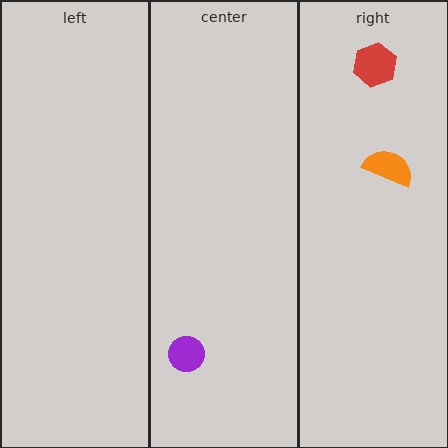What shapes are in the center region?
The purple circle.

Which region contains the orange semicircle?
The right region.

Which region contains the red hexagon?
The right region.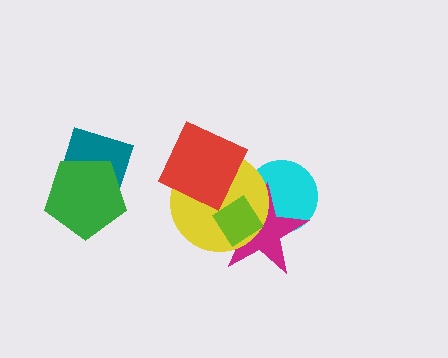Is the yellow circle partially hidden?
Yes, it is partially covered by another shape.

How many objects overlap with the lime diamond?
4 objects overlap with the lime diamond.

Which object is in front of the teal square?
The green pentagon is in front of the teal square.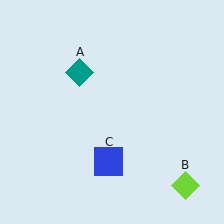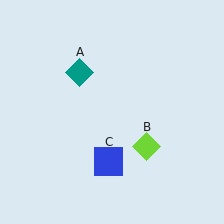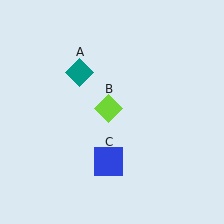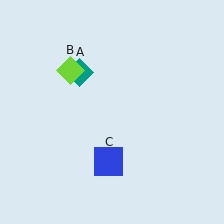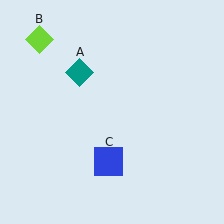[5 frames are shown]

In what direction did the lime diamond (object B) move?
The lime diamond (object B) moved up and to the left.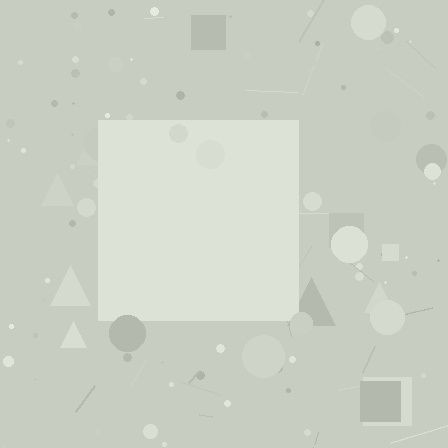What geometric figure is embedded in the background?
A square is embedded in the background.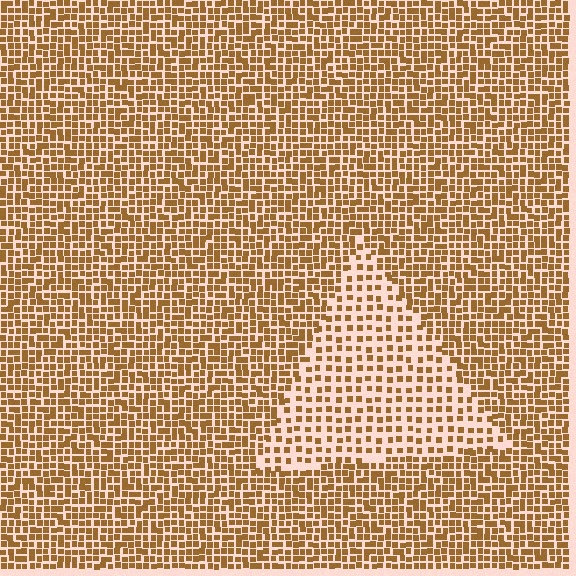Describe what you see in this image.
The image contains small brown elements arranged at two different densities. A triangle-shaped region is visible where the elements are less densely packed than the surrounding area.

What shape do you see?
I see a triangle.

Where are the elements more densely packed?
The elements are more densely packed outside the triangle boundary.